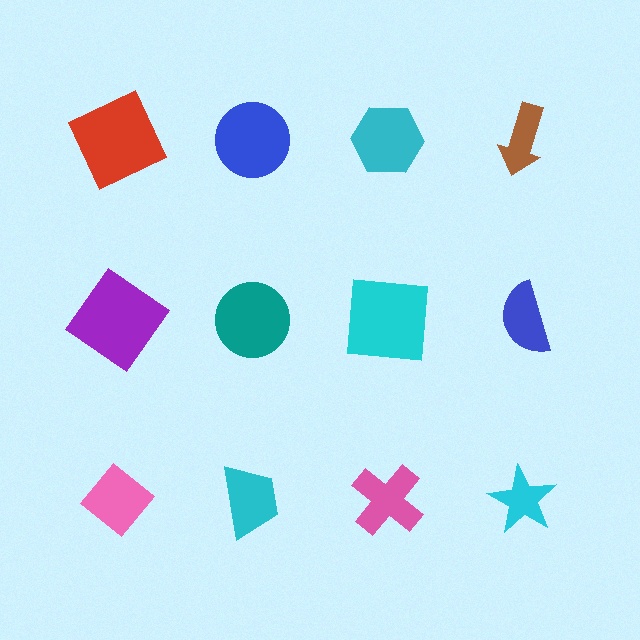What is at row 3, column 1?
A pink diamond.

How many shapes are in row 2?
4 shapes.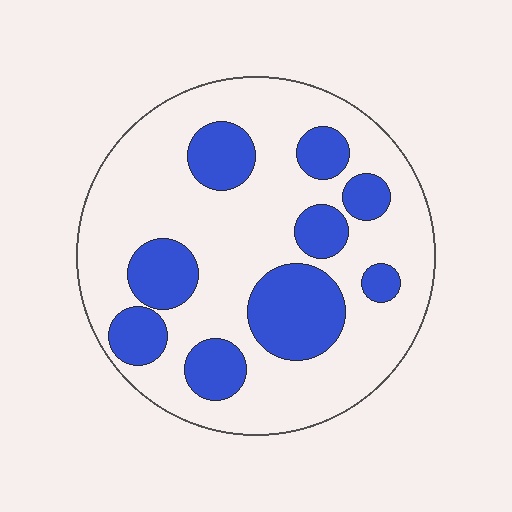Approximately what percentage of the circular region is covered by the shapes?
Approximately 30%.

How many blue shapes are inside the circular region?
9.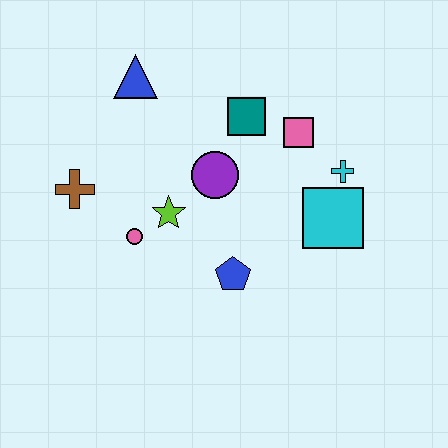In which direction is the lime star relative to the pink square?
The lime star is to the left of the pink square.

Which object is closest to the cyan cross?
The cyan square is closest to the cyan cross.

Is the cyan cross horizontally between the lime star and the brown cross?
No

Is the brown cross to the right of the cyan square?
No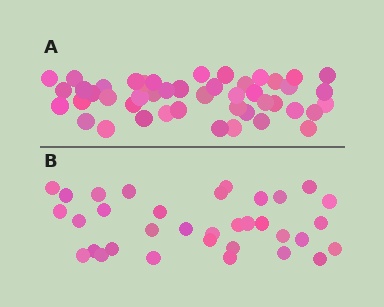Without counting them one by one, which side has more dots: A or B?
Region A (the top region) has more dots.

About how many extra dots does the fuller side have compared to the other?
Region A has roughly 12 or so more dots than region B.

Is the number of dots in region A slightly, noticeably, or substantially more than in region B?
Region A has noticeably more, but not dramatically so. The ratio is roughly 1.4 to 1.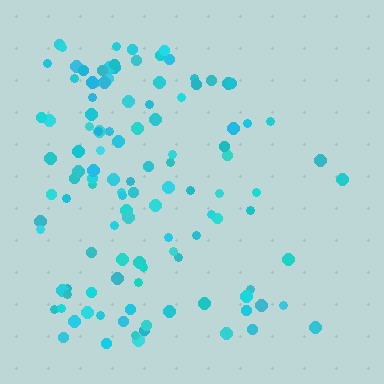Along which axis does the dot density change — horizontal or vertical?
Horizontal.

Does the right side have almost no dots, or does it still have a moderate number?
Still a moderate number, just noticeably fewer than the left.